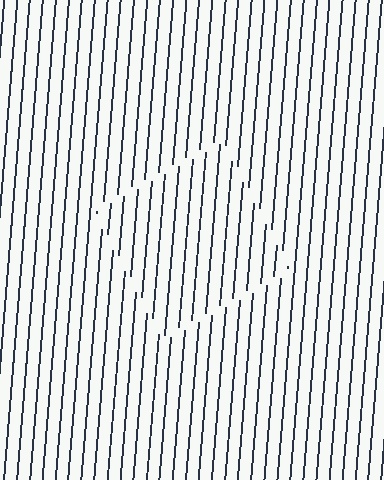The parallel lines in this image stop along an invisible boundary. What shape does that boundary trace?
An illusory square. The interior of the shape contains the same grating, shifted by half a period — the contour is defined by the phase discontinuity where line-ends from the inner and outer gratings abut.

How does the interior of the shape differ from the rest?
The interior of the shape contains the same grating, shifted by half a period — the contour is defined by the phase discontinuity where line-ends from the inner and outer gratings abut.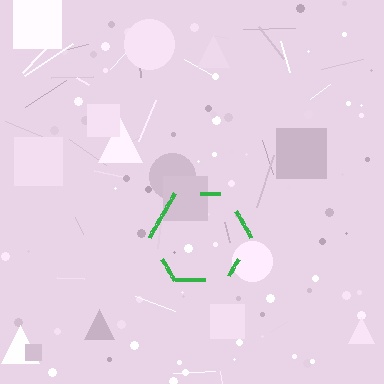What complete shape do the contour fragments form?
The contour fragments form a hexagon.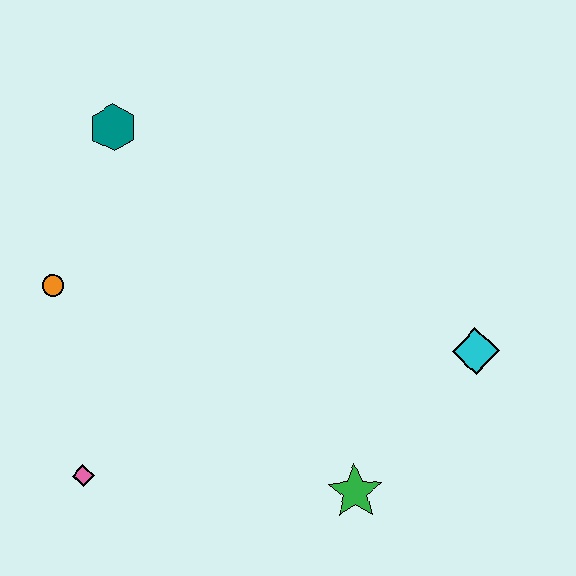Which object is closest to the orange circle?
The teal hexagon is closest to the orange circle.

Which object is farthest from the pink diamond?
The cyan diamond is farthest from the pink diamond.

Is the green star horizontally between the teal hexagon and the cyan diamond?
Yes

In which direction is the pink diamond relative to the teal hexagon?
The pink diamond is below the teal hexagon.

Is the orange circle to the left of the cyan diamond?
Yes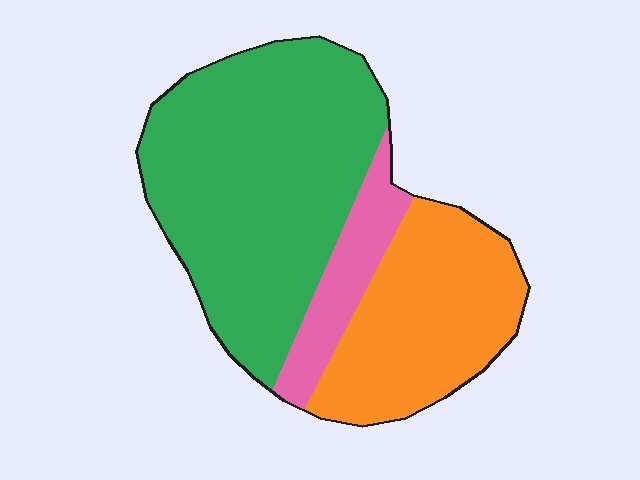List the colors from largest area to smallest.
From largest to smallest: green, orange, pink.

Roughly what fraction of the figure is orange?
Orange takes up about one third (1/3) of the figure.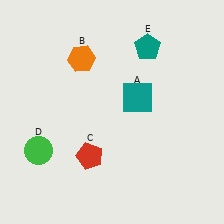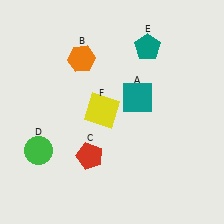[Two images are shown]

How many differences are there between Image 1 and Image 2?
There is 1 difference between the two images.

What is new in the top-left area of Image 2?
A yellow square (F) was added in the top-left area of Image 2.